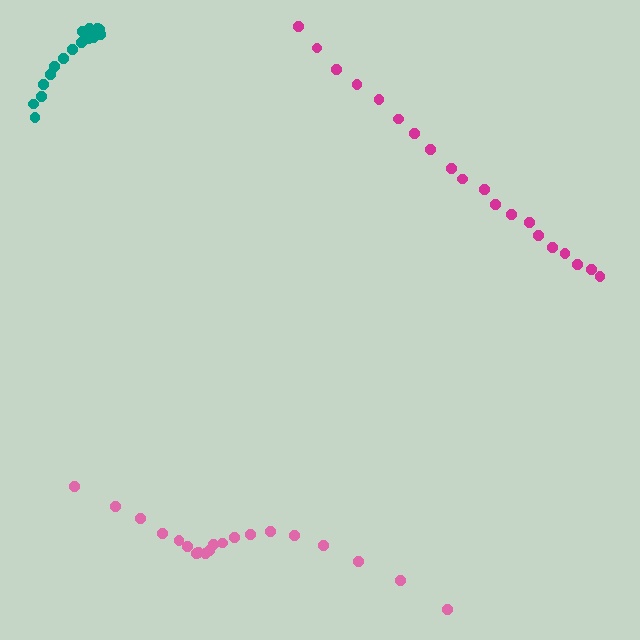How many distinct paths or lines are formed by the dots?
There are 3 distinct paths.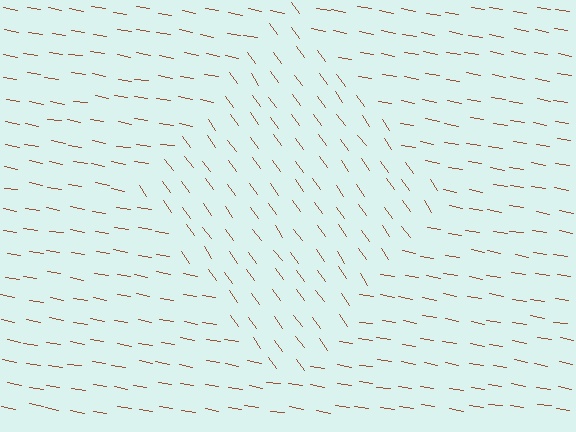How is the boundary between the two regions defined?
The boundary is defined purely by a change in line orientation (approximately 45 degrees difference). All lines are the same color and thickness.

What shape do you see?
I see a diamond.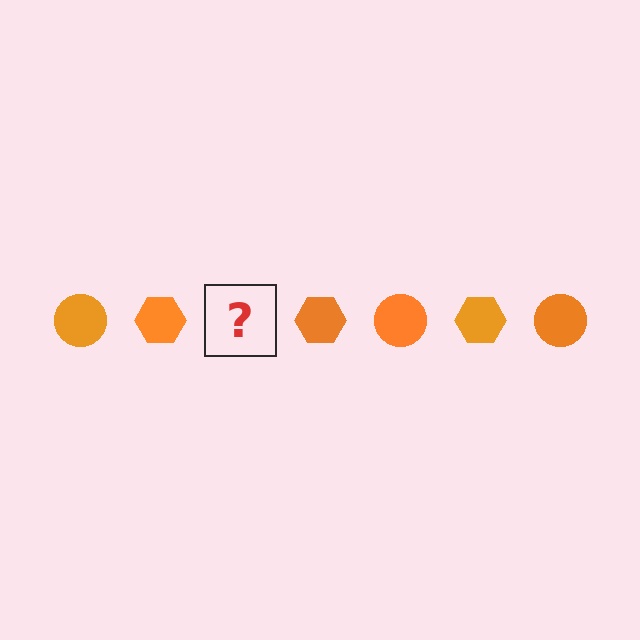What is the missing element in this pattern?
The missing element is an orange circle.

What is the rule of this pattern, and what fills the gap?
The rule is that the pattern cycles through circle, hexagon shapes in orange. The gap should be filled with an orange circle.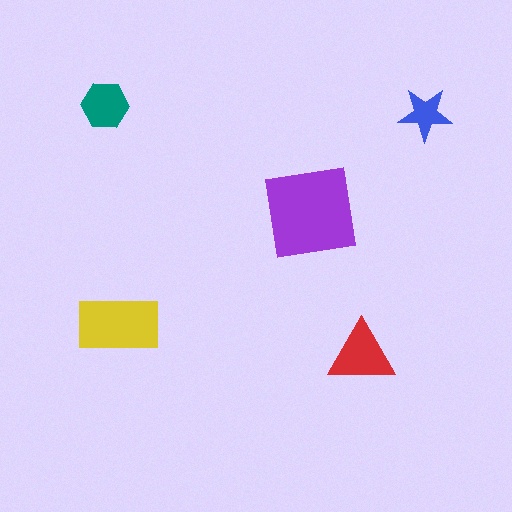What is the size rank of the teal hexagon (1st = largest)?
4th.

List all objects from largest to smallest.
The purple square, the yellow rectangle, the red triangle, the teal hexagon, the blue star.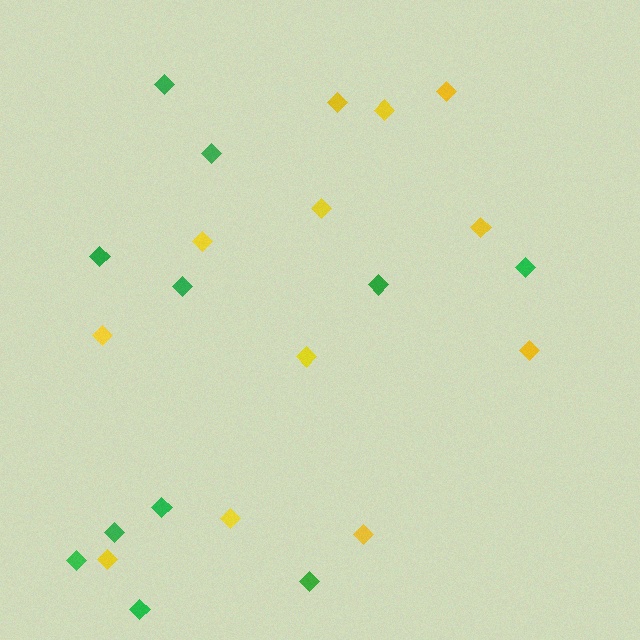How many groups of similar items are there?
There are 2 groups: one group of yellow diamonds (12) and one group of green diamonds (11).